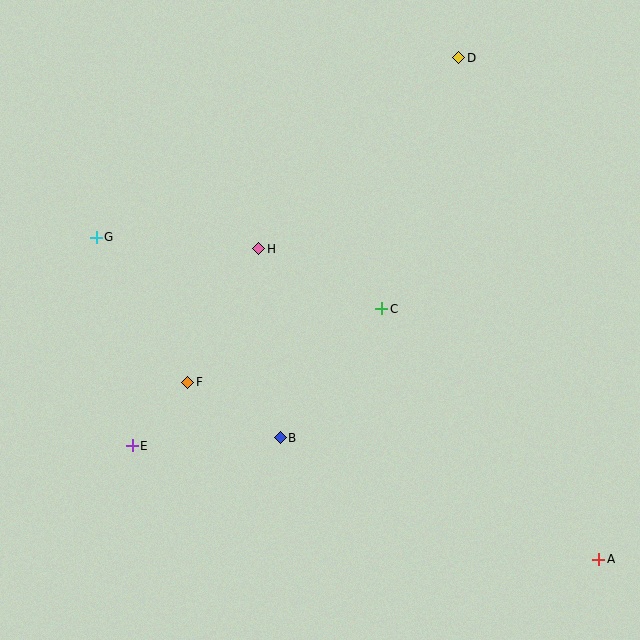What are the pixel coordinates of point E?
Point E is at (132, 446).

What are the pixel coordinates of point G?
Point G is at (96, 237).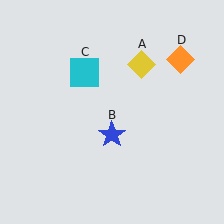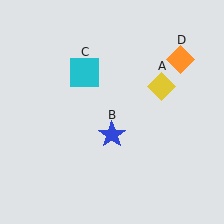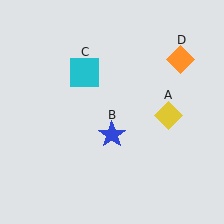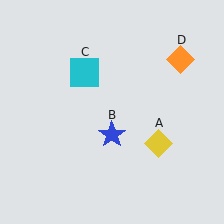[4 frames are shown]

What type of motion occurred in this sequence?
The yellow diamond (object A) rotated clockwise around the center of the scene.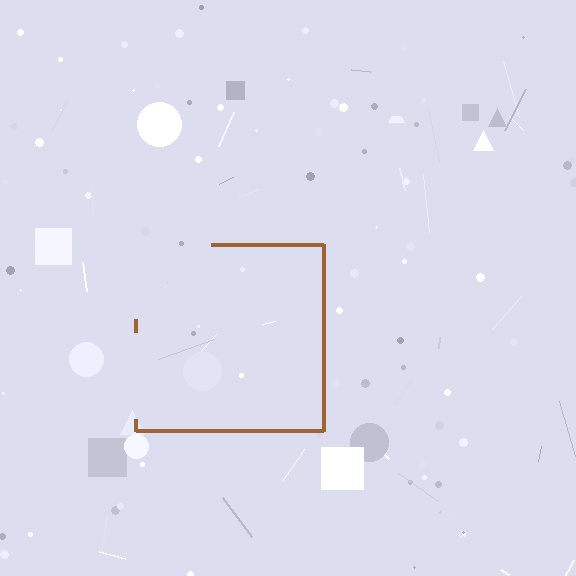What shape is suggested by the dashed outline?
The dashed outline suggests a square.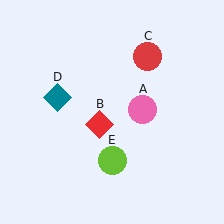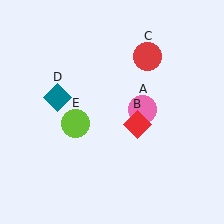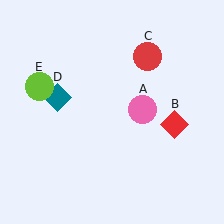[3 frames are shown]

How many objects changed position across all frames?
2 objects changed position: red diamond (object B), lime circle (object E).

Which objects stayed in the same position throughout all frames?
Pink circle (object A) and red circle (object C) and teal diamond (object D) remained stationary.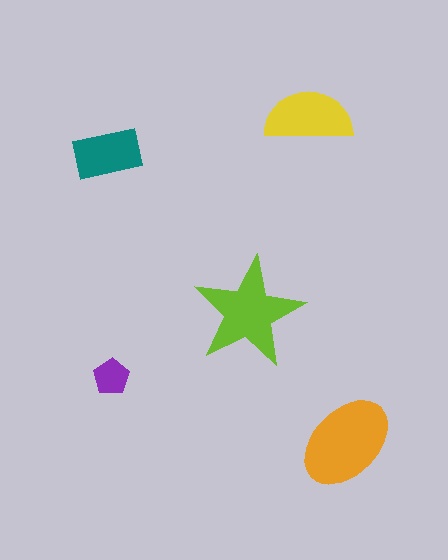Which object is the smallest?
The purple pentagon.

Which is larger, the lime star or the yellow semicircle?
The lime star.